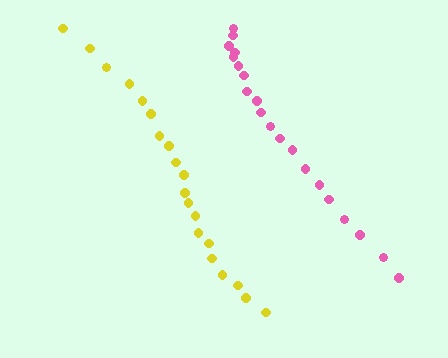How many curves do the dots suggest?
There are 2 distinct paths.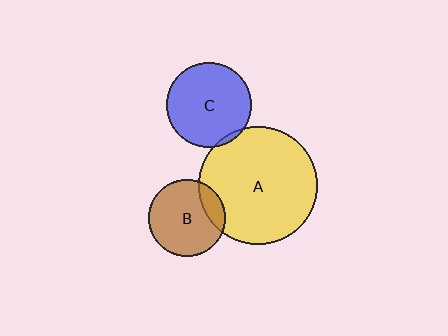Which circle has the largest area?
Circle A (yellow).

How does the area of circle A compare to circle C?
Approximately 2.0 times.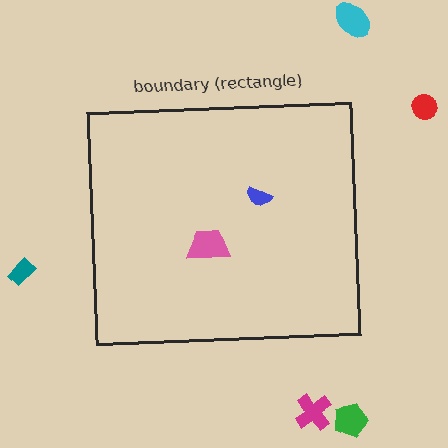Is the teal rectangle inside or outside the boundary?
Outside.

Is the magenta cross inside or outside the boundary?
Outside.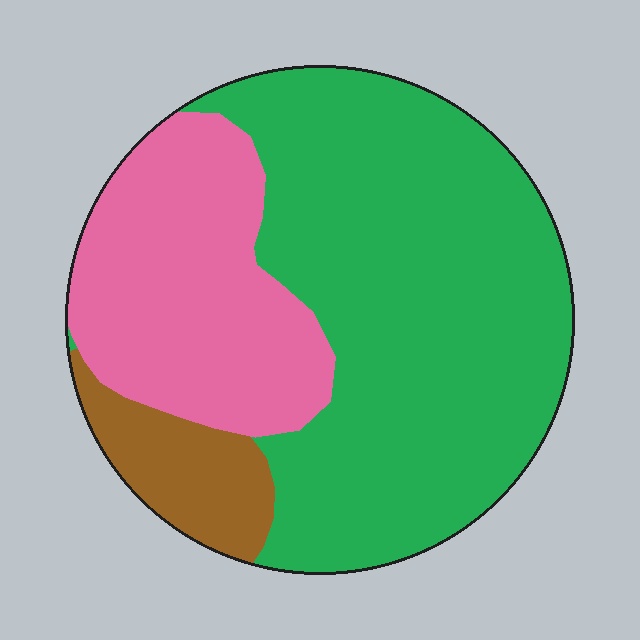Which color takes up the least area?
Brown, at roughly 10%.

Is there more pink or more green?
Green.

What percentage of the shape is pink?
Pink covers 29% of the shape.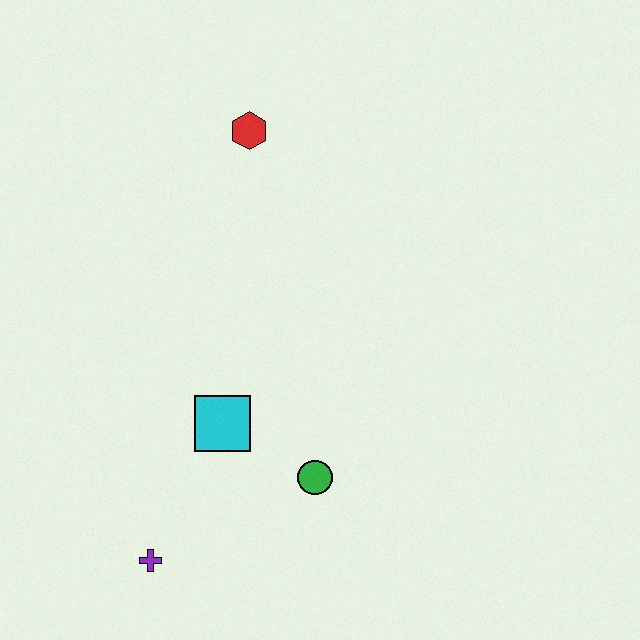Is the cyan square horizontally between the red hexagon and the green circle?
No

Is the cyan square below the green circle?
No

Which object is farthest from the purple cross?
The red hexagon is farthest from the purple cross.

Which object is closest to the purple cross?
The cyan square is closest to the purple cross.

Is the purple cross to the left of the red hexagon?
Yes